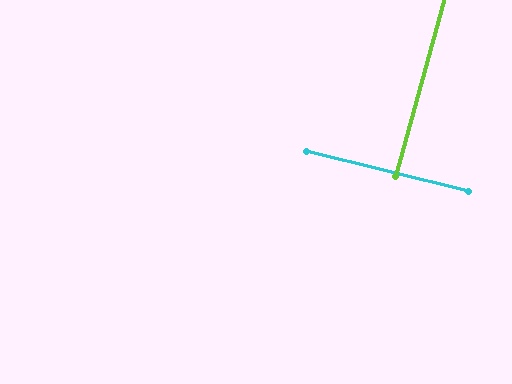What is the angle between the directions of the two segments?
Approximately 88 degrees.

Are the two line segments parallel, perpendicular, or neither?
Perpendicular — they meet at approximately 88°.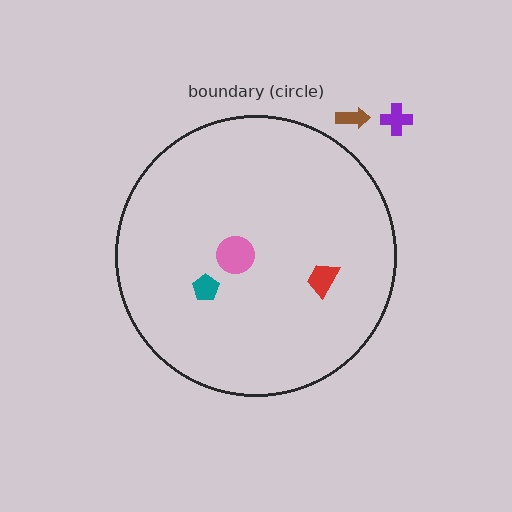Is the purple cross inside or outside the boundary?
Outside.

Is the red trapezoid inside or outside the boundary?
Inside.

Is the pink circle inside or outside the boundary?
Inside.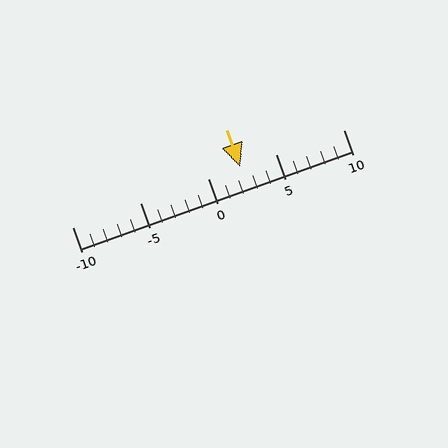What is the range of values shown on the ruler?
The ruler shows values from -10 to 10.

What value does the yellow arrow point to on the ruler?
The yellow arrow points to approximately 2.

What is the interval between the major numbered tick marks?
The major tick marks are spaced 5 units apart.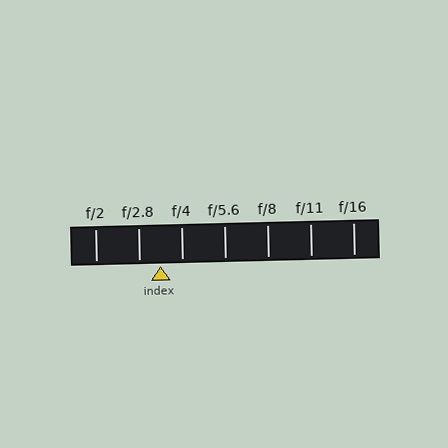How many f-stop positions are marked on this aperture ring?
There are 7 f-stop positions marked.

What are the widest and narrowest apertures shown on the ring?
The widest aperture shown is f/2 and the narrowest is f/16.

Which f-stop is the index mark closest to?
The index mark is closest to f/4.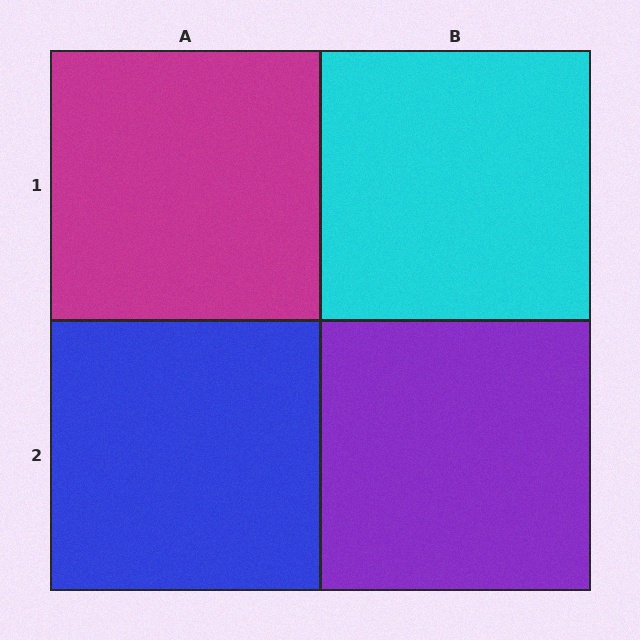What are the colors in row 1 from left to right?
Magenta, cyan.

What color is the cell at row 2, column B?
Purple.